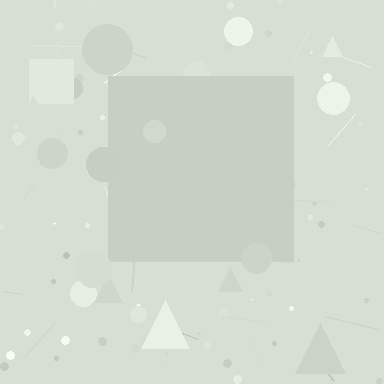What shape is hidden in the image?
A square is hidden in the image.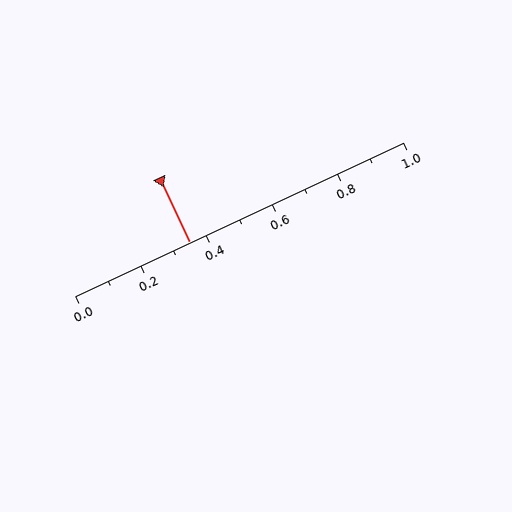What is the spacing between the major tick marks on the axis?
The major ticks are spaced 0.2 apart.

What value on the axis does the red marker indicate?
The marker indicates approximately 0.35.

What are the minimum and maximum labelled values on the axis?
The axis runs from 0.0 to 1.0.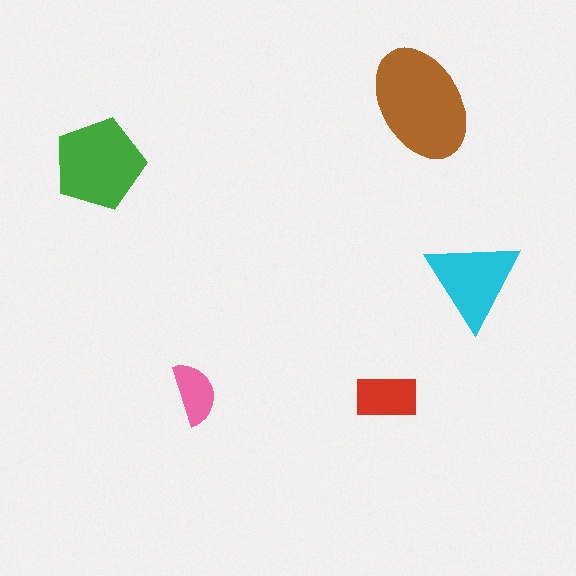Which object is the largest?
The brown ellipse.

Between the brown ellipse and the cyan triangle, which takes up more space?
The brown ellipse.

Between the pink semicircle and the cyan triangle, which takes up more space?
The cyan triangle.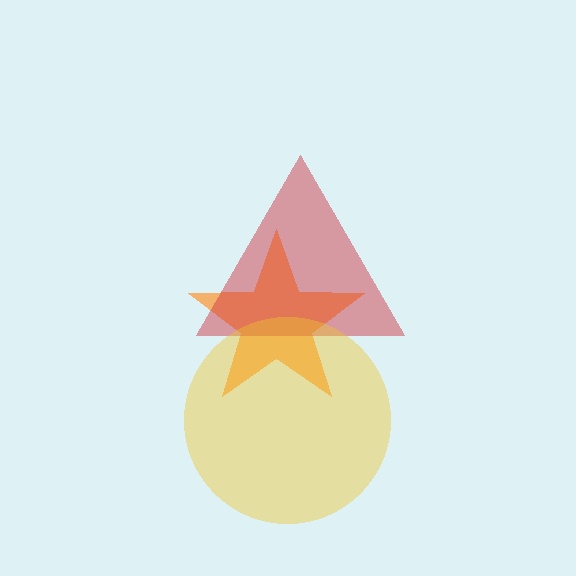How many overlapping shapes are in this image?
There are 3 overlapping shapes in the image.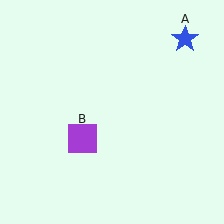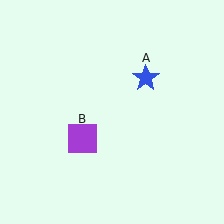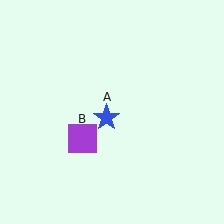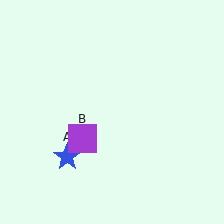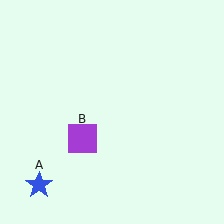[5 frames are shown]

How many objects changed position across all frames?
1 object changed position: blue star (object A).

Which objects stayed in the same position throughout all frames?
Purple square (object B) remained stationary.